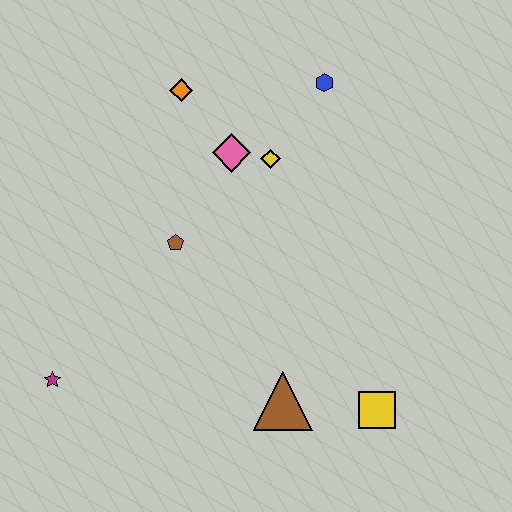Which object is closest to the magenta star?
The brown pentagon is closest to the magenta star.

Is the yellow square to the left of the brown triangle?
No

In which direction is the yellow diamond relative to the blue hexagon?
The yellow diamond is below the blue hexagon.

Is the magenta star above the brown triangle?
Yes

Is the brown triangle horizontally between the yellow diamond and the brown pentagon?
No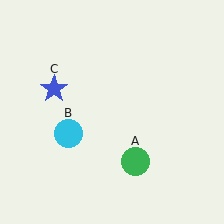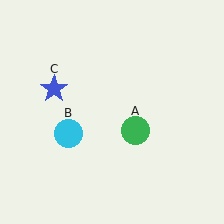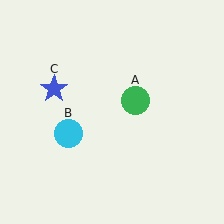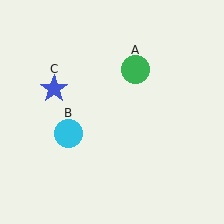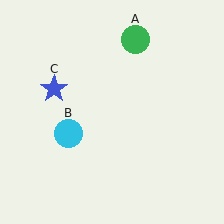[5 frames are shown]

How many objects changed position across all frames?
1 object changed position: green circle (object A).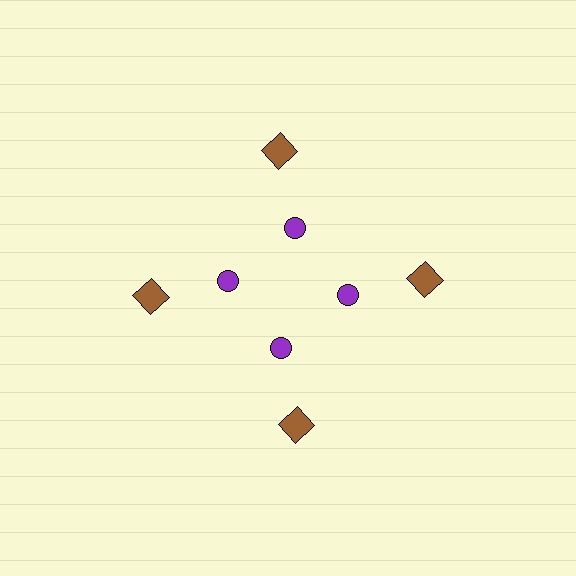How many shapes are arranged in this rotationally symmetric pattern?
There are 8 shapes, arranged in 4 groups of 2.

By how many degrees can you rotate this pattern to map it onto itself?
The pattern maps onto itself every 90 degrees of rotation.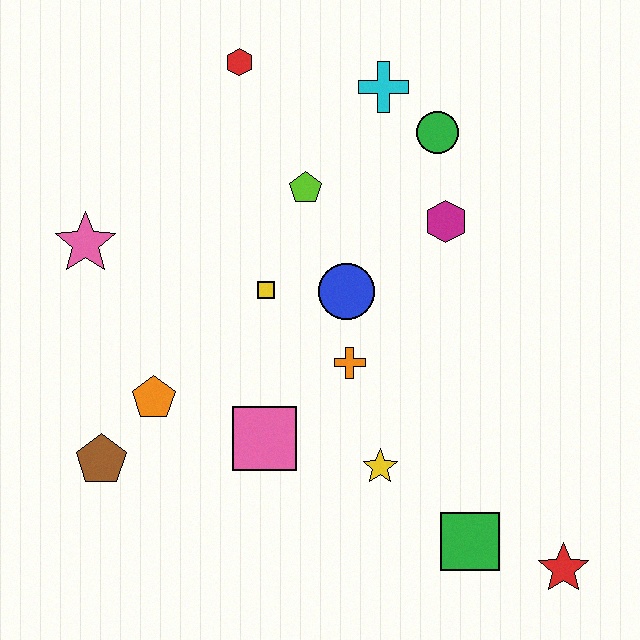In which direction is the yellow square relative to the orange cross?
The yellow square is to the left of the orange cross.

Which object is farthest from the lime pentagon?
The red star is farthest from the lime pentagon.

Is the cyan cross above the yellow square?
Yes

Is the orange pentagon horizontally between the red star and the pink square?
No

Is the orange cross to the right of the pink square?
Yes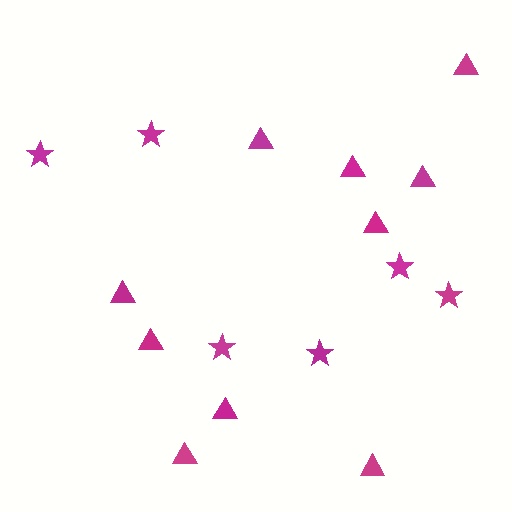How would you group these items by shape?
There are 2 groups: one group of stars (6) and one group of triangles (10).